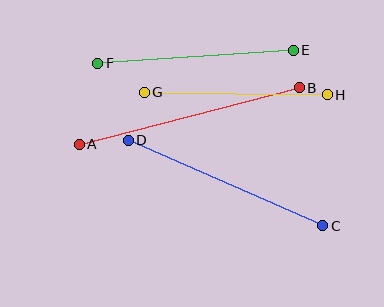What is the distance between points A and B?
The distance is approximately 227 pixels.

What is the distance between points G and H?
The distance is approximately 183 pixels.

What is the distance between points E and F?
The distance is approximately 196 pixels.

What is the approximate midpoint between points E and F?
The midpoint is at approximately (196, 57) pixels.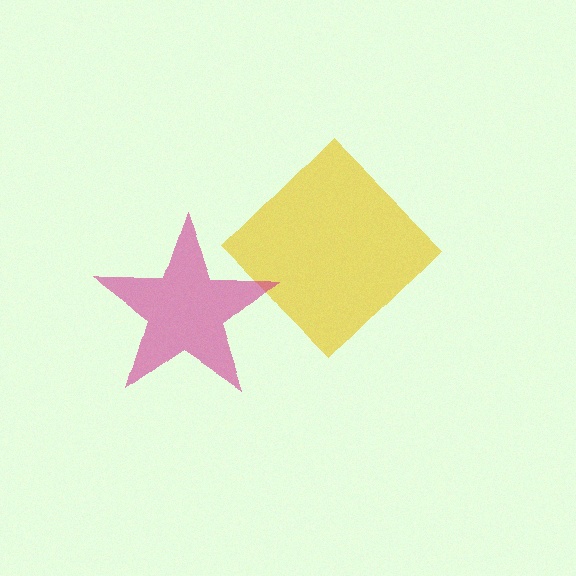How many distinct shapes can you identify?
There are 2 distinct shapes: a yellow diamond, a magenta star.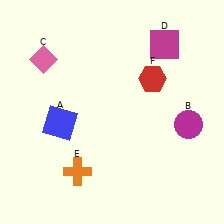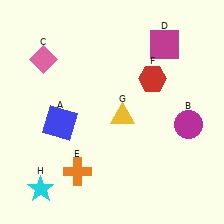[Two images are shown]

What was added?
A yellow triangle (G), a cyan star (H) were added in Image 2.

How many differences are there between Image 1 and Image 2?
There are 2 differences between the two images.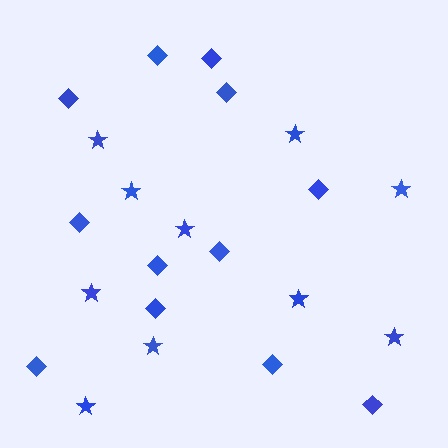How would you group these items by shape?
There are 2 groups: one group of diamonds (12) and one group of stars (10).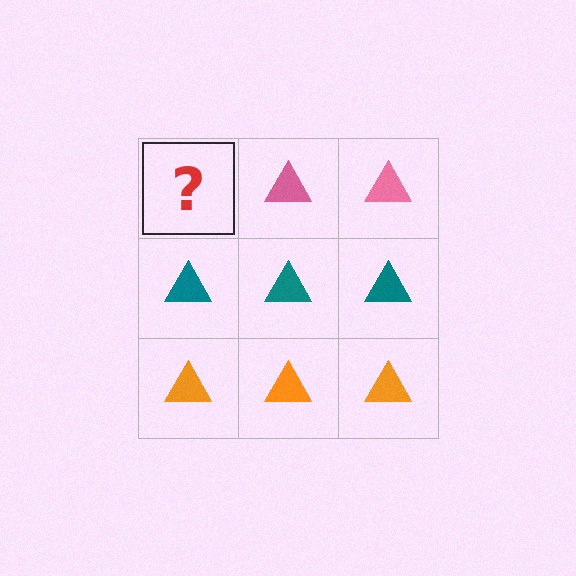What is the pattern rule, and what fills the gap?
The rule is that each row has a consistent color. The gap should be filled with a pink triangle.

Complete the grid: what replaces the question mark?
The question mark should be replaced with a pink triangle.